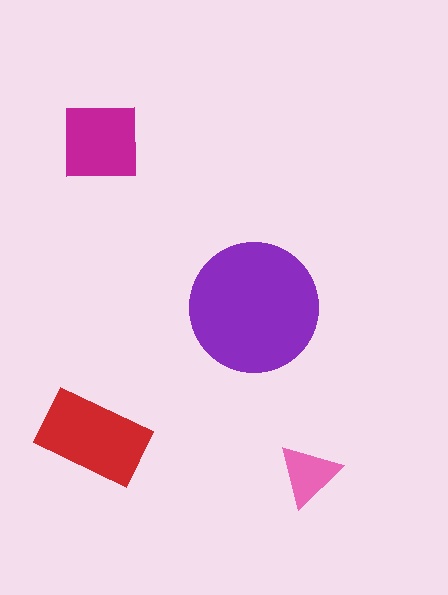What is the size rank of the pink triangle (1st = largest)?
4th.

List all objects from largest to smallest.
The purple circle, the red rectangle, the magenta square, the pink triangle.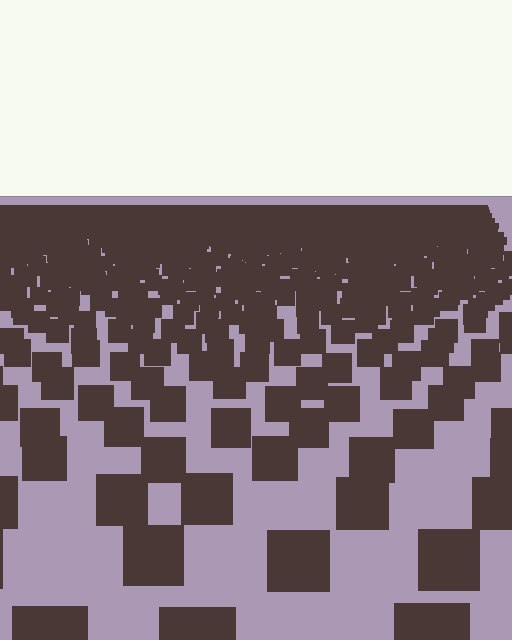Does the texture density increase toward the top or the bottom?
Density increases toward the top.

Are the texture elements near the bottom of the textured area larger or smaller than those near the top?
Larger. Near the bottom, elements are closer to the viewer and appear at a bigger on-screen size.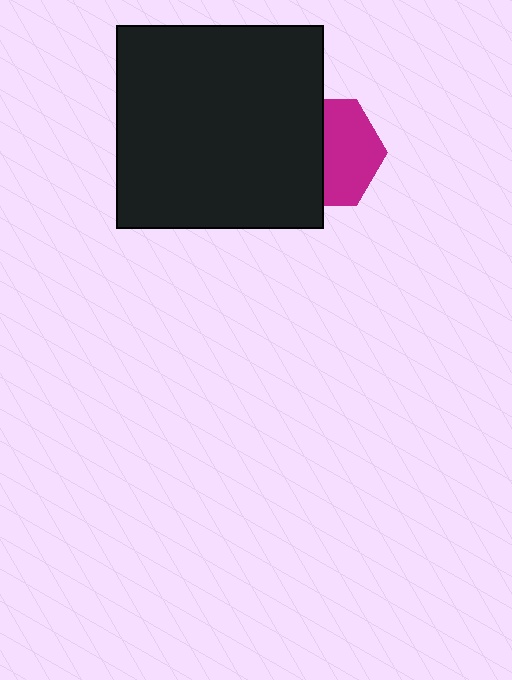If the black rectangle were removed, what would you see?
You would see the complete magenta hexagon.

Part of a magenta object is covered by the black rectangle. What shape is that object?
It is a hexagon.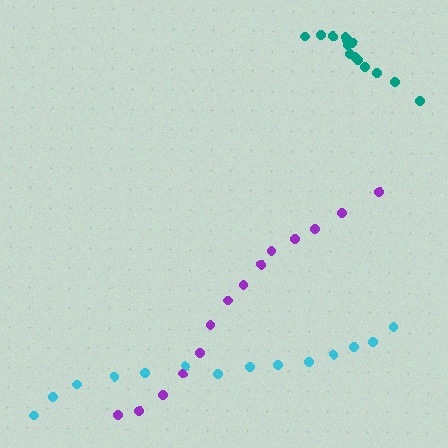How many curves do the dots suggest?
There are 3 distinct paths.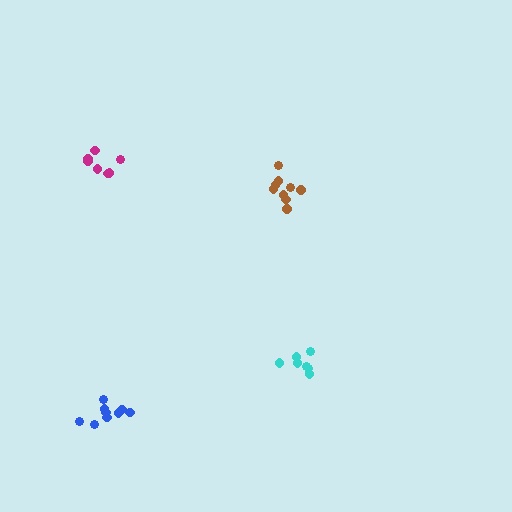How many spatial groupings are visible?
There are 4 spatial groupings.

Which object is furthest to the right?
The cyan cluster is rightmost.